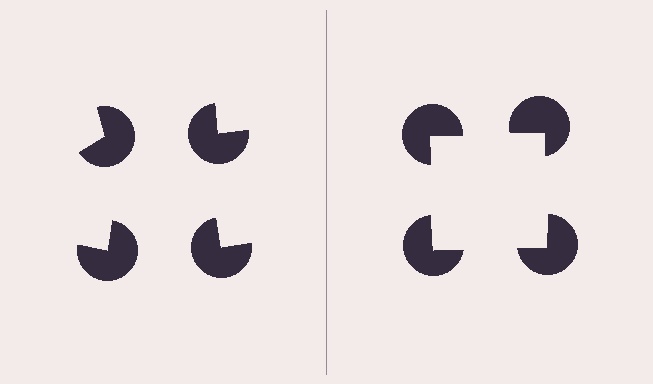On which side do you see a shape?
An illusory square appears on the right side. On the left side the wedge cuts are rotated, so no coherent shape forms.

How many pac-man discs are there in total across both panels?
8 — 4 on each side.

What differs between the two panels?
The pac-man discs are positioned identically on both sides; only the wedge orientations differ. On the right they align to a square; on the left they are misaligned.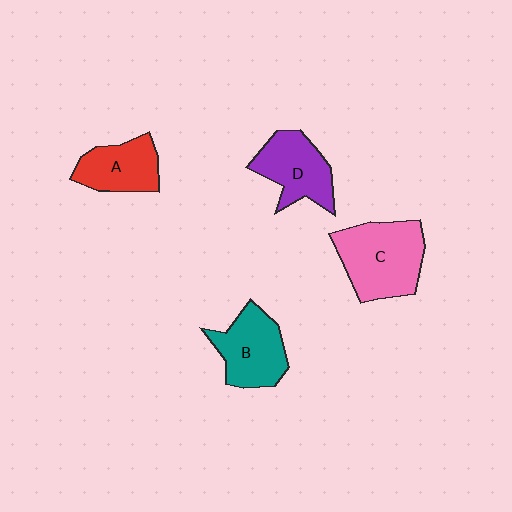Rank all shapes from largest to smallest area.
From largest to smallest: C (pink), B (teal), D (purple), A (red).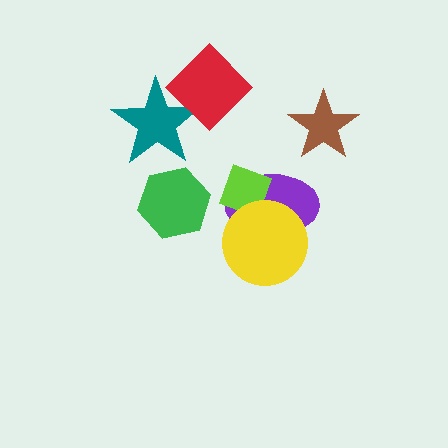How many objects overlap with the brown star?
0 objects overlap with the brown star.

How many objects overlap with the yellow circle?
2 objects overlap with the yellow circle.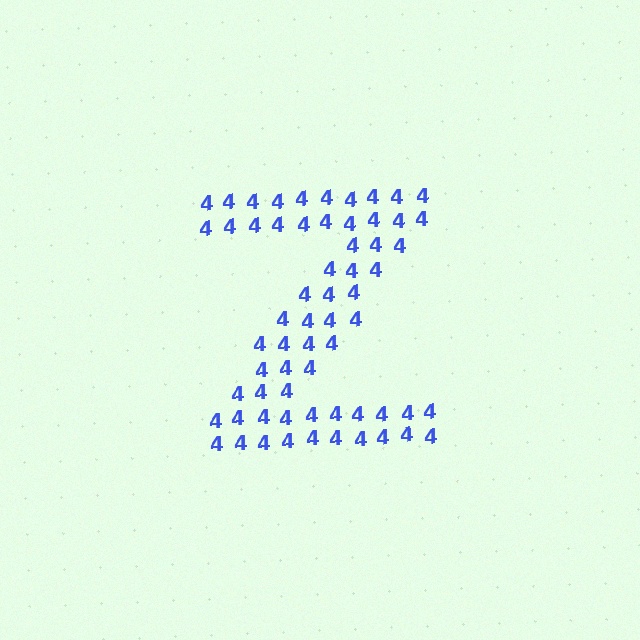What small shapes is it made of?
It is made of small digit 4's.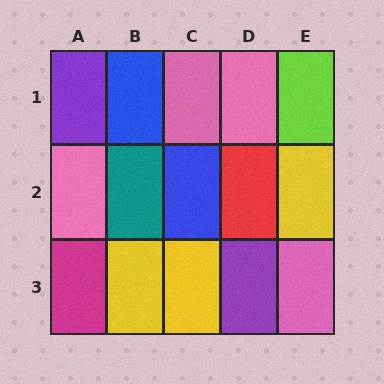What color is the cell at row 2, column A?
Pink.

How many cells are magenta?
1 cell is magenta.